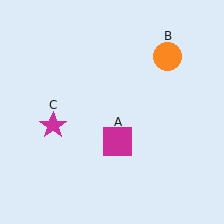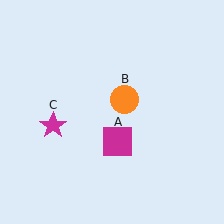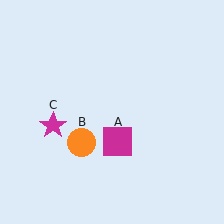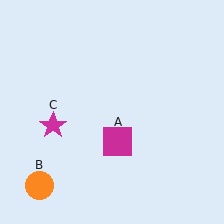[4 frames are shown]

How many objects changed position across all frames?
1 object changed position: orange circle (object B).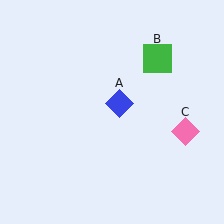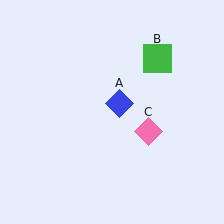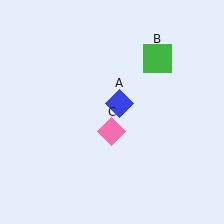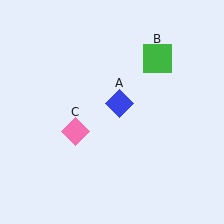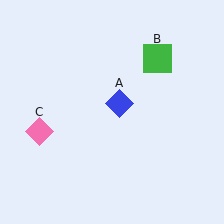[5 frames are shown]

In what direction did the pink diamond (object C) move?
The pink diamond (object C) moved left.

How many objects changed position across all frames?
1 object changed position: pink diamond (object C).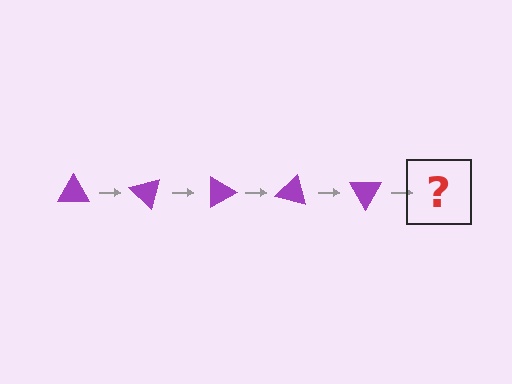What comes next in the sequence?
The next element should be a purple triangle rotated 225 degrees.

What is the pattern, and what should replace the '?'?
The pattern is that the triangle rotates 45 degrees each step. The '?' should be a purple triangle rotated 225 degrees.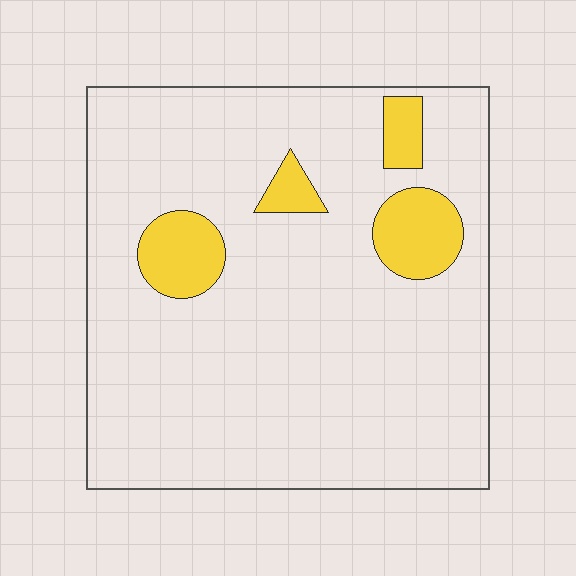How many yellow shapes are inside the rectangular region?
4.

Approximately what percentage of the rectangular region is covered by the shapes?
Approximately 10%.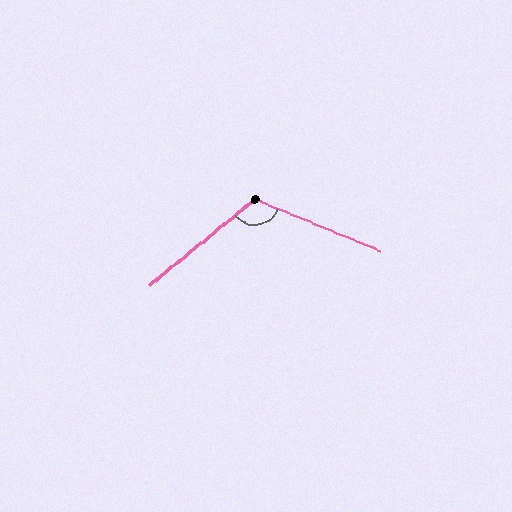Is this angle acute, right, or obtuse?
It is obtuse.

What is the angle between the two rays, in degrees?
Approximately 118 degrees.